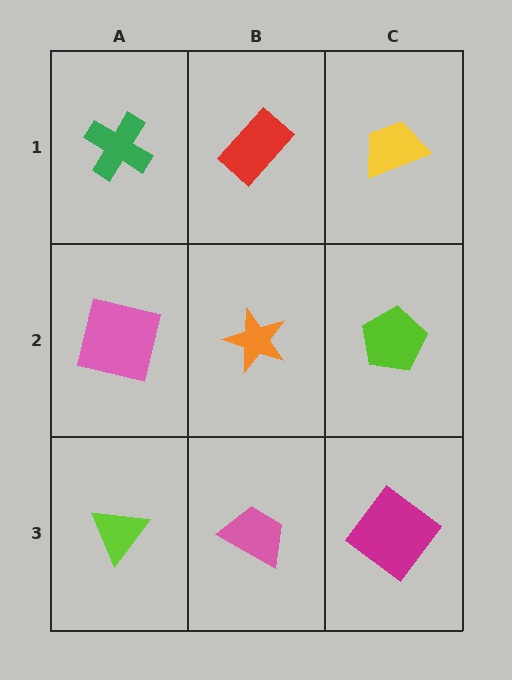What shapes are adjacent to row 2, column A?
A green cross (row 1, column A), a lime triangle (row 3, column A), an orange star (row 2, column B).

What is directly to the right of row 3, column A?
A pink trapezoid.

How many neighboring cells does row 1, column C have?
2.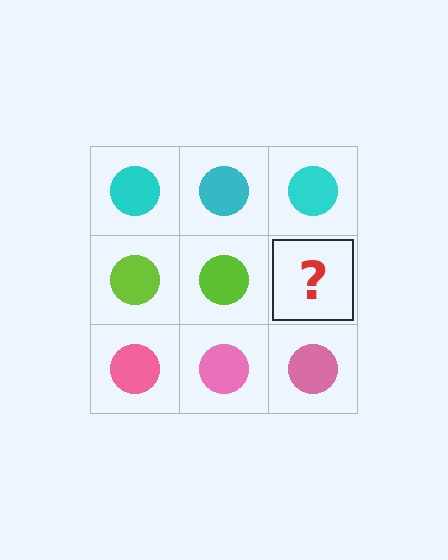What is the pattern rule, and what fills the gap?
The rule is that each row has a consistent color. The gap should be filled with a lime circle.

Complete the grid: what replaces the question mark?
The question mark should be replaced with a lime circle.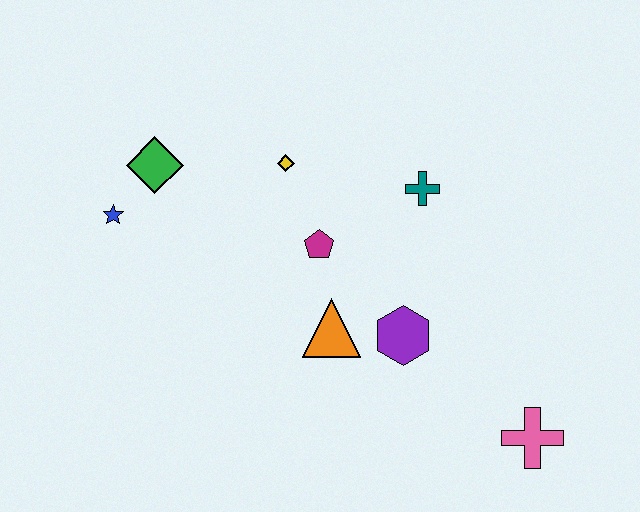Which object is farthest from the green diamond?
The pink cross is farthest from the green diamond.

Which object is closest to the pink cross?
The purple hexagon is closest to the pink cross.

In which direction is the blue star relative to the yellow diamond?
The blue star is to the left of the yellow diamond.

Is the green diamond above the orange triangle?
Yes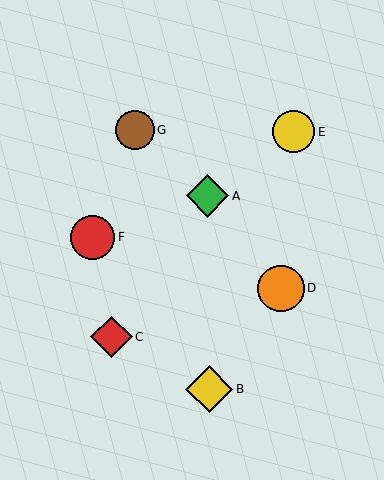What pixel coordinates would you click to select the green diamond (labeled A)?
Click at (207, 196) to select the green diamond A.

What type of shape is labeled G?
Shape G is a brown circle.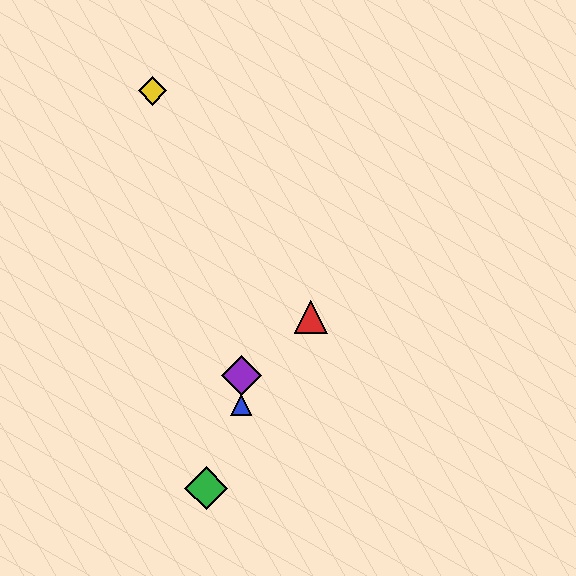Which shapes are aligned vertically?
The blue triangle, the purple diamond are aligned vertically.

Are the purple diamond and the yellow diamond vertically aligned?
No, the purple diamond is at x≈241 and the yellow diamond is at x≈153.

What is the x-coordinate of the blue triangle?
The blue triangle is at x≈241.